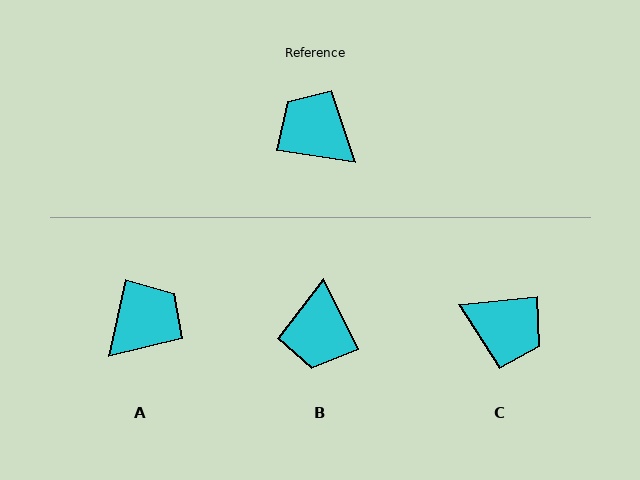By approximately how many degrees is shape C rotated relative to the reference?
Approximately 166 degrees clockwise.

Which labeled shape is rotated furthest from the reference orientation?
C, about 166 degrees away.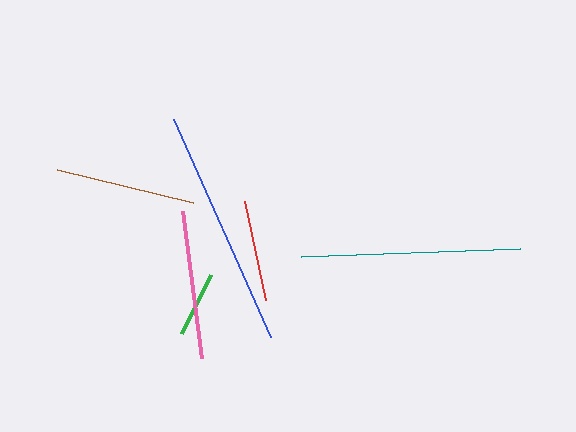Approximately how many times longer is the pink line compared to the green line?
The pink line is approximately 2.2 times the length of the green line.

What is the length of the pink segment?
The pink segment is approximately 148 pixels long.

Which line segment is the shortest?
The green line is the shortest at approximately 66 pixels.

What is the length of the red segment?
The red segment is approximately 101 pixels long.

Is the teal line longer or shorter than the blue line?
The blue line is longer than the teal line.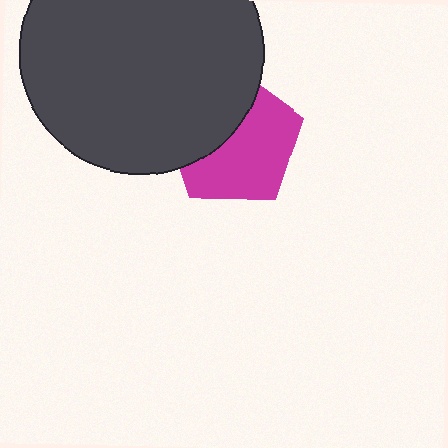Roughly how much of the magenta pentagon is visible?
About half of it is visible (roughly 59%).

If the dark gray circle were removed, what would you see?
You would see the complete magenta pentagon.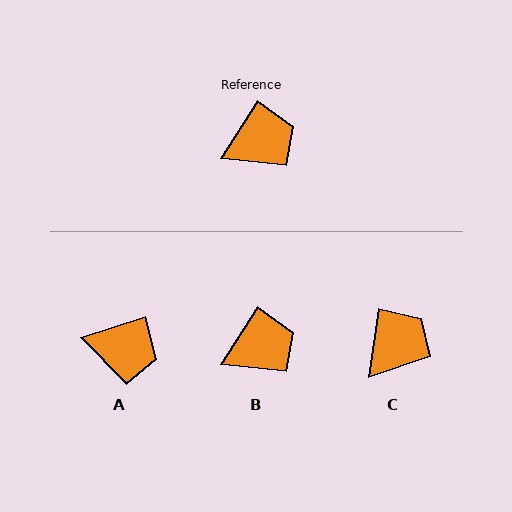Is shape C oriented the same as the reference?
No, it is off by about 24 degrees.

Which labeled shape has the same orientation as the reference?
B.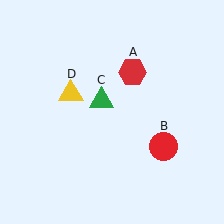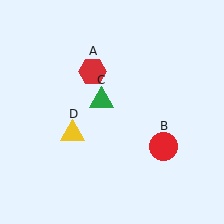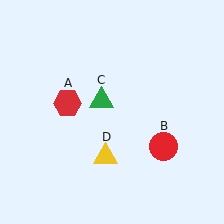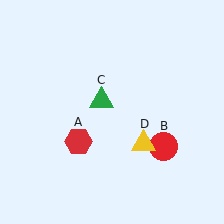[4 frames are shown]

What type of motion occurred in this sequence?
The red hexagon (object A), yellow triangle (object D) rotated counterclockwise around the center of the scene.